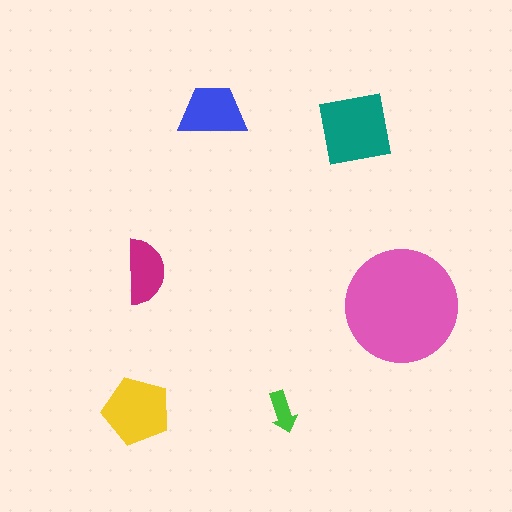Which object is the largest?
The pink circle.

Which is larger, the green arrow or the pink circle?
The pink circle.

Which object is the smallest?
The green arrow.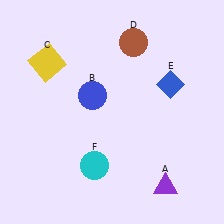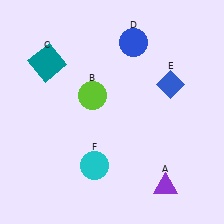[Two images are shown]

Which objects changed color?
B changed from blue to lime. C changed from yellow to teal. D changed from brown to blue.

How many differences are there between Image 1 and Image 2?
There are 3 differences between the two images.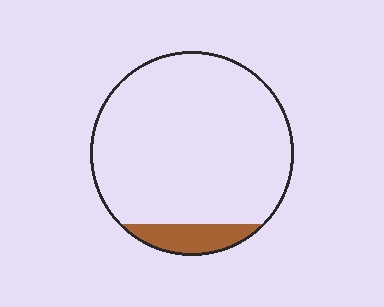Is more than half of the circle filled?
No.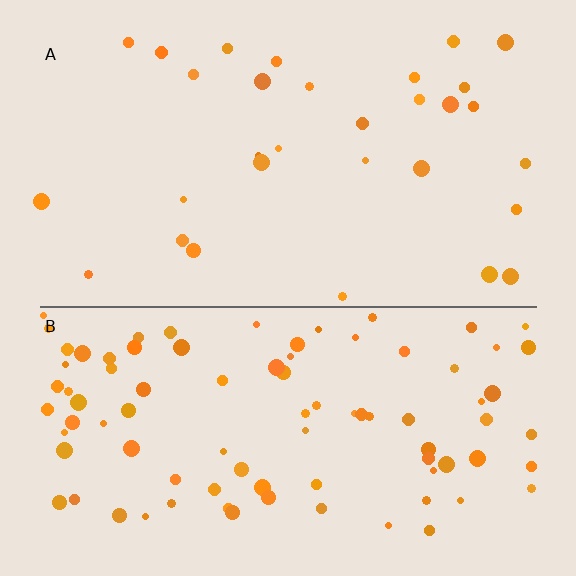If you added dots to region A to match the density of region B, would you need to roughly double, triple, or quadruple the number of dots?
Approximately triple.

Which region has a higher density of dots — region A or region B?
B (the bottom).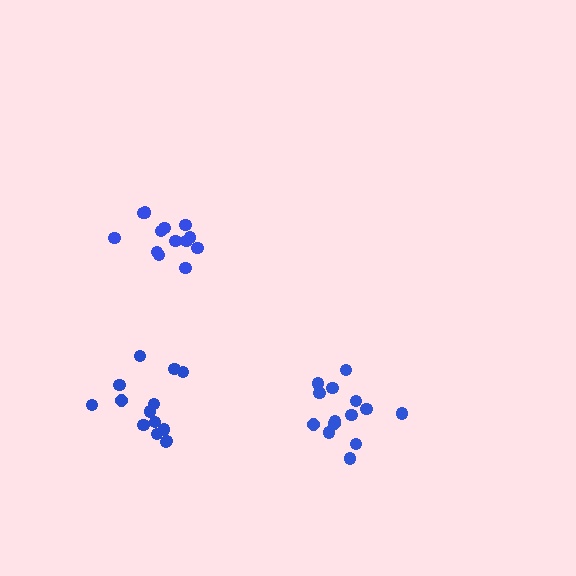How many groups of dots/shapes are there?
There are 3 groups.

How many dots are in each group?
Group 1: 14 dots, Group 2: 15 dots, Group 3: 14 dots (43 total).